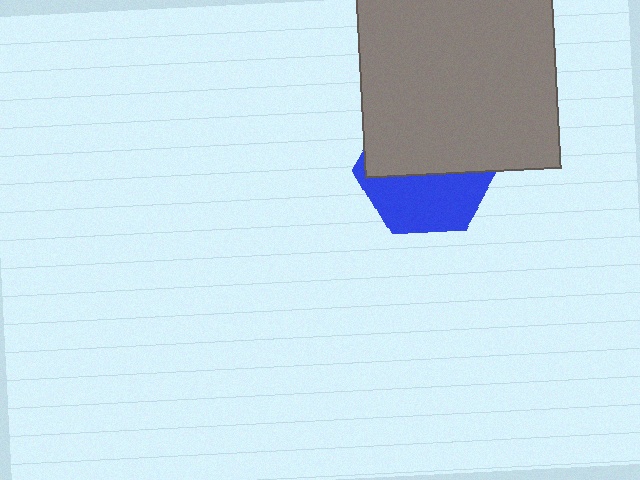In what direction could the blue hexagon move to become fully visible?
The blue hexagon could move down. That would shift it out from behind the gray square entirely.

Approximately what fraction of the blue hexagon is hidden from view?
Roughly 57% of the blue hexagon is hidden behind the gray square.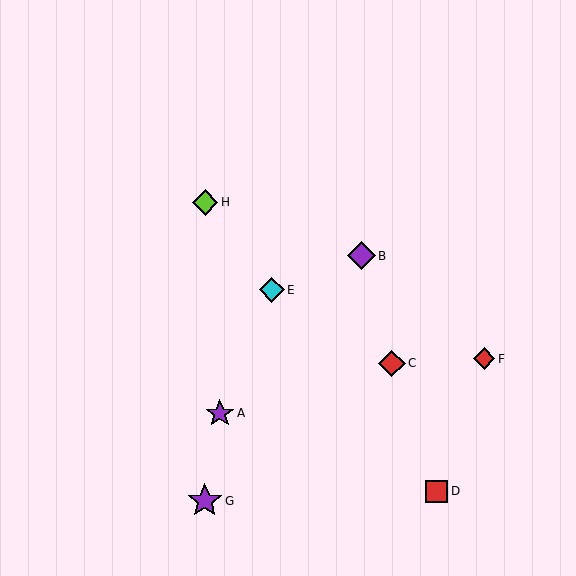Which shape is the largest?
The purple star (labeled G) is the largest.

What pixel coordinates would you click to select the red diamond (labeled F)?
Click at (484, 359) to select the red diamond F.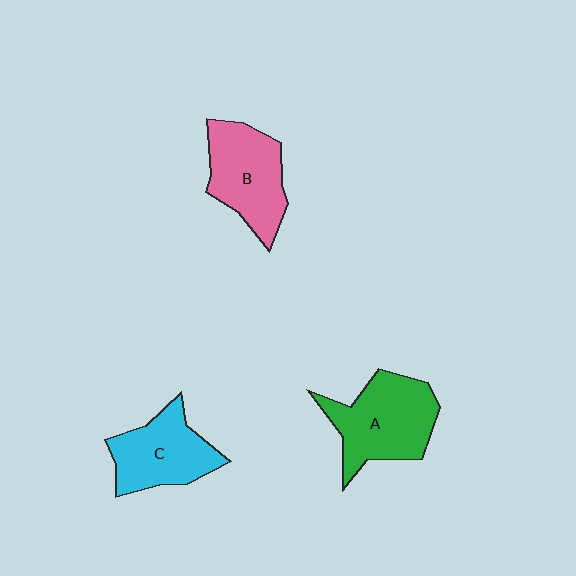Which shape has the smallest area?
Shape C (cyan).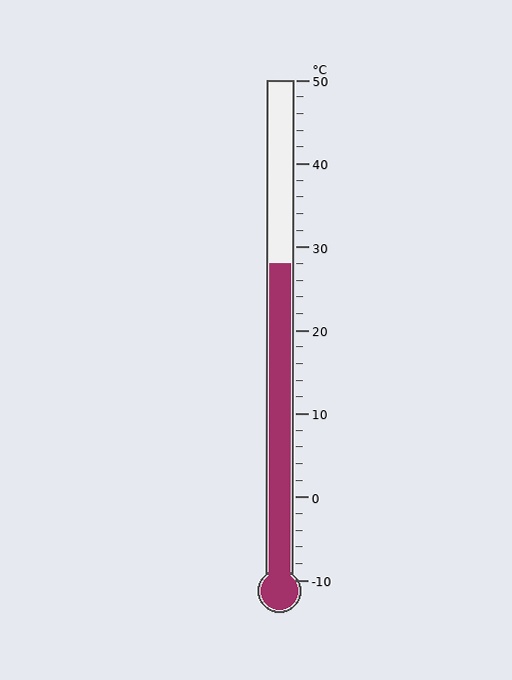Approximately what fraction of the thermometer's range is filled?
The thermometer is filled to approximately 65% of its range.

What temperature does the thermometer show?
The thermometer shows approximately 28°C.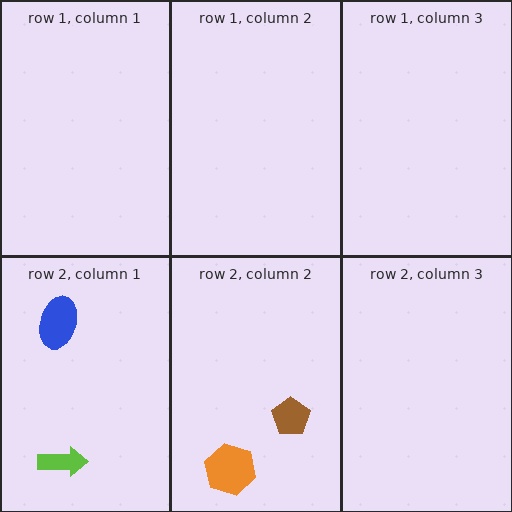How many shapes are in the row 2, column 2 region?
2.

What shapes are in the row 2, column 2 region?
The orange hexagon, the brown pentagon.